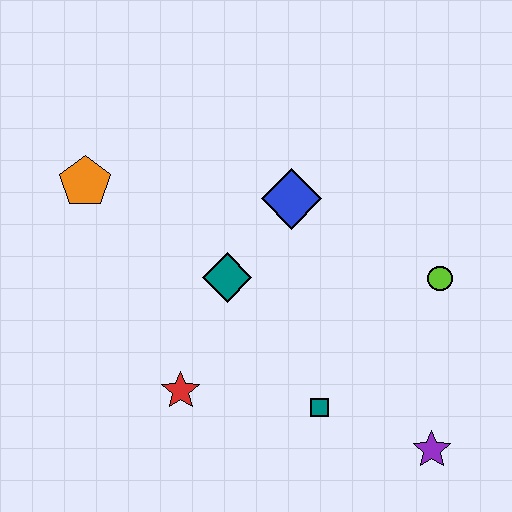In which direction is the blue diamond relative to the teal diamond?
The blue diamond is above the teal diamond.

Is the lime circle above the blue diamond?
No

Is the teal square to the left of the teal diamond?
No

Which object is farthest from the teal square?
The orange pentagon is farthest from the teal square.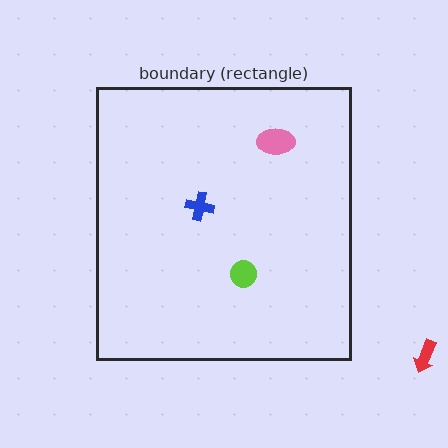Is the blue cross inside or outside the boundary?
Inside.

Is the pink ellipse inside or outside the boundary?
Inside.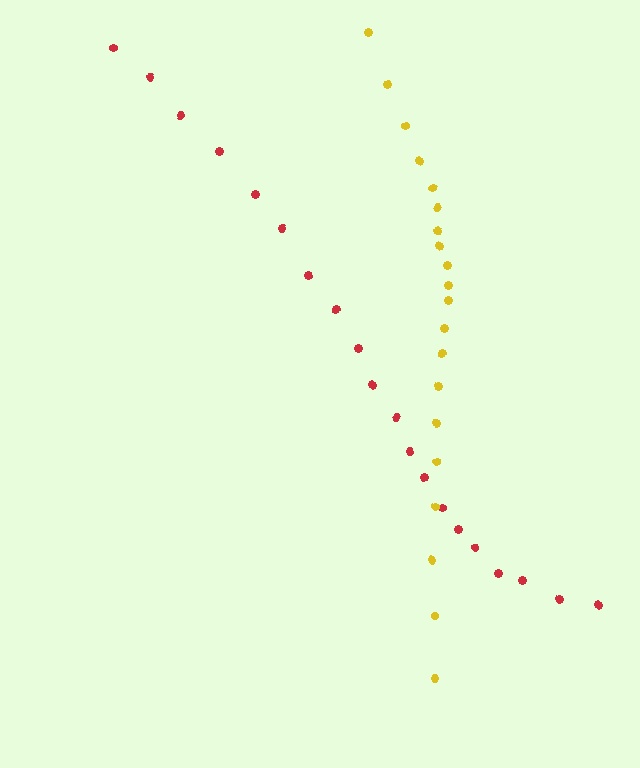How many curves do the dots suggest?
There are 2 distinct paths.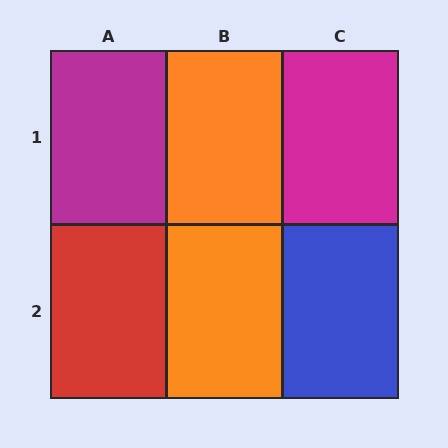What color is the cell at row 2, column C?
Blue.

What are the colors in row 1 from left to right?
Magenta, orange, magenta.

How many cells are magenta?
2 cells are magenta.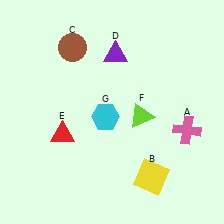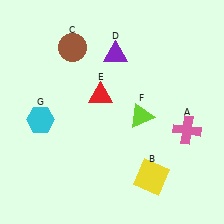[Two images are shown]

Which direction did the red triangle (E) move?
The red triangle (E) moved up.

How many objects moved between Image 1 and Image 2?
2 objects moved between the two images.